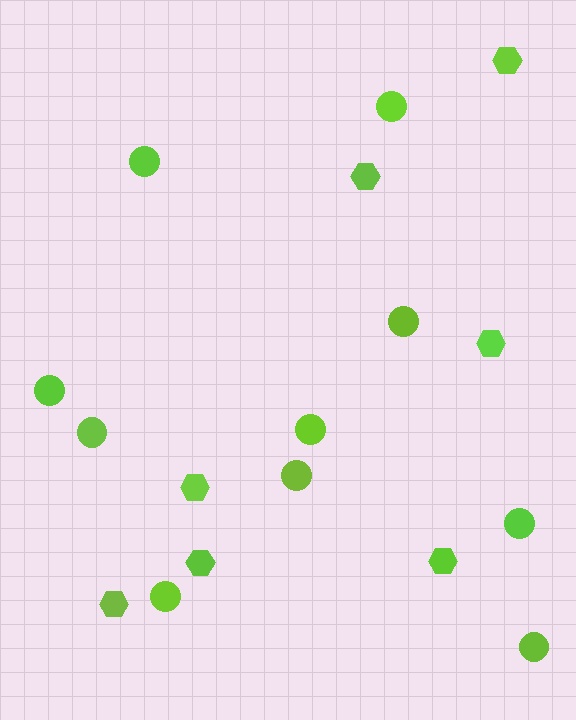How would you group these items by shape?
There are 2 groups: one group of circles (10) and one group of hexagons (7).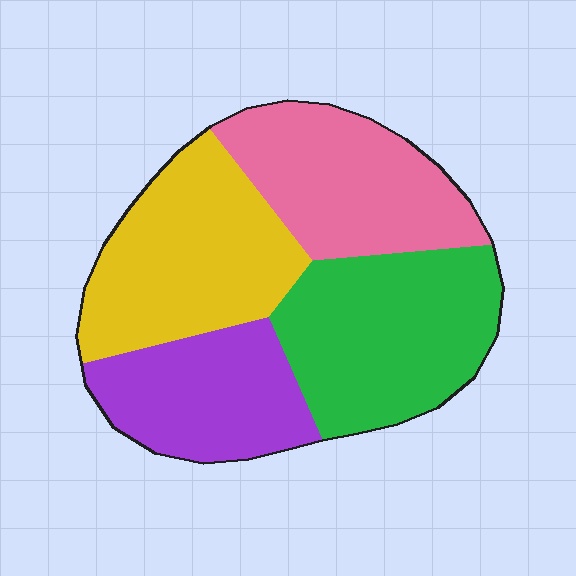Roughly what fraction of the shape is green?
Green covers 29% of the shape.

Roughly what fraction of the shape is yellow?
Yellow takes up about one quarter (1/4) of the shape.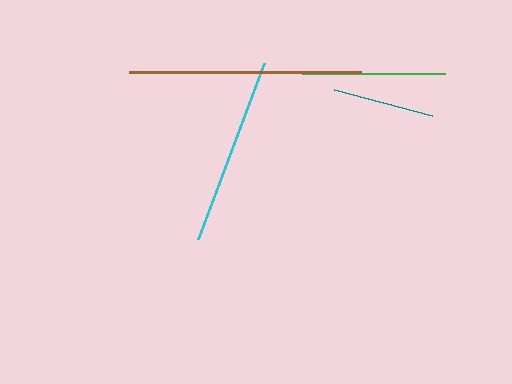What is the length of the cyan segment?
The cyan segment is approximately 188 pixels long.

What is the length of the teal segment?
The teal segment is approximately 101 pixels long.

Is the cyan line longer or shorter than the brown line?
The brown line is longer than the cyan line.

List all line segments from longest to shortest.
From longest to shortest: brown, cyan, green, teal.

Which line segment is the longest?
The brown line is the longest at approximately 232 pixels.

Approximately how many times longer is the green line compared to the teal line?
The green line is approximately 1.4 times the length of the teal line.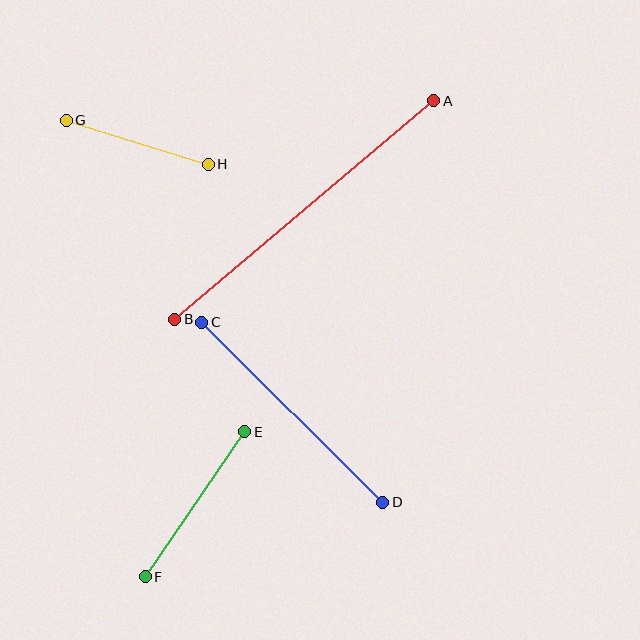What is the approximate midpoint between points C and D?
The midpoint is at approximately (292, 412) pixels.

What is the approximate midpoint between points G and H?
The midpoint is at approximately (137, 142) pixels.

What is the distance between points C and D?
The distance is approximately 255 pixels.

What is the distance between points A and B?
The distance is approximately 339 pixels.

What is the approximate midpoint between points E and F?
The midpoint is at approximately (195, 504) pixels.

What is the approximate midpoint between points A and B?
The midpoint is at approximately (304, 210) pixels.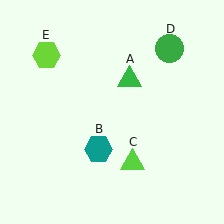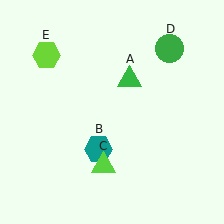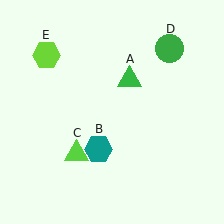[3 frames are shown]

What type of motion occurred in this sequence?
The lime triangle (object C) rotated clockwise around the center of the scene.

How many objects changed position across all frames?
1 object changed position: lime triangle (object C).